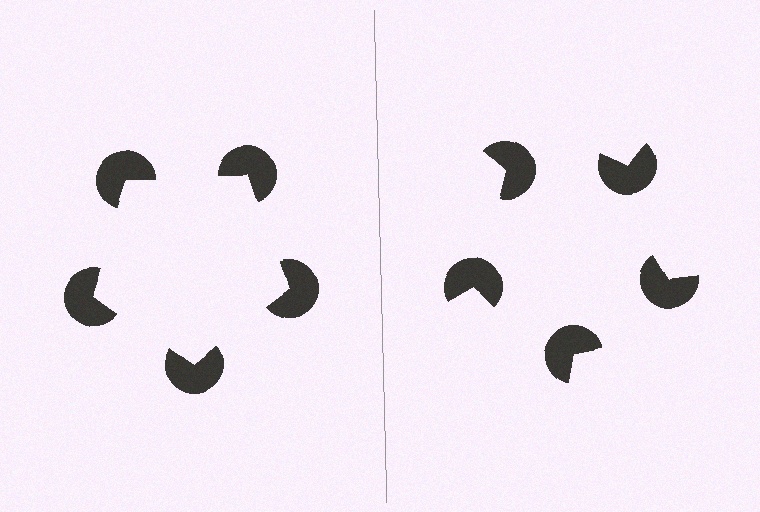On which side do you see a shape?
An illusory pentagon appears on the left side. On the right side the wedge cuts are rotated, so no coherent shape forms.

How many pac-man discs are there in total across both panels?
10 — 5 on each side.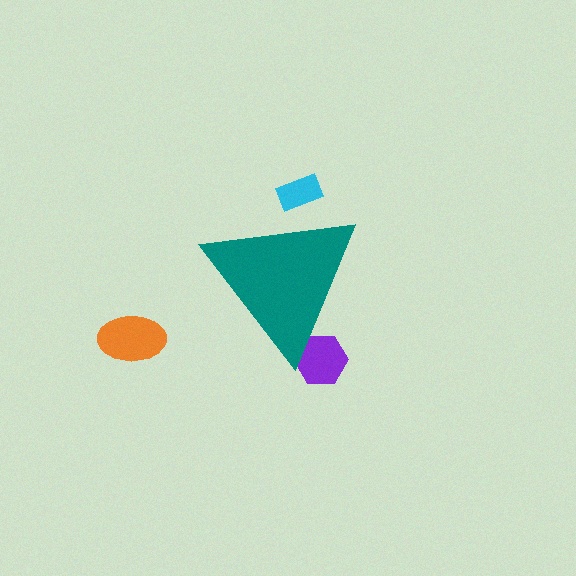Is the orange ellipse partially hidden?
No, the orange ellipse is fully visible.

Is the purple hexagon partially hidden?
Yes, the purple hexagon is partially hidden behind the teal triangle.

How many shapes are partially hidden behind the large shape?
2 shapes are partially hidden.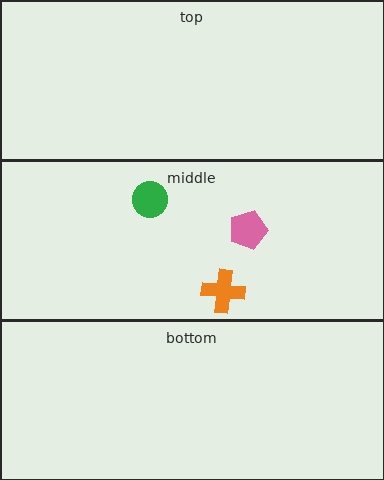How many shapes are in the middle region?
3.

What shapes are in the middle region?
The pink pentagon, the green circle, the orange cross.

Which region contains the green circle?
The middle region.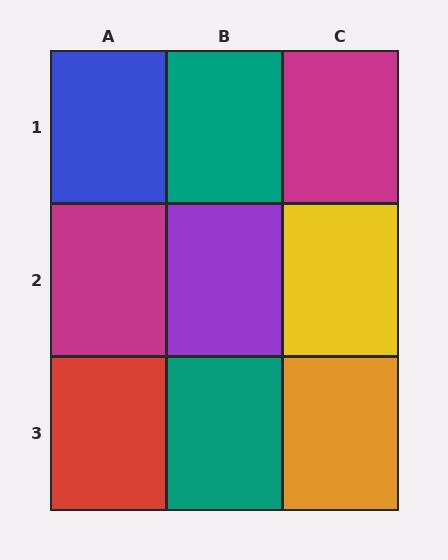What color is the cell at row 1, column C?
Magenta.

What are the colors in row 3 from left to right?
Red, teal, orange.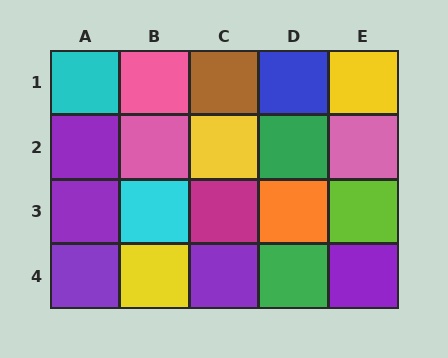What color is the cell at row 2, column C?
Yellow.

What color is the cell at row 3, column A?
Purple.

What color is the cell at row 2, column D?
Green.